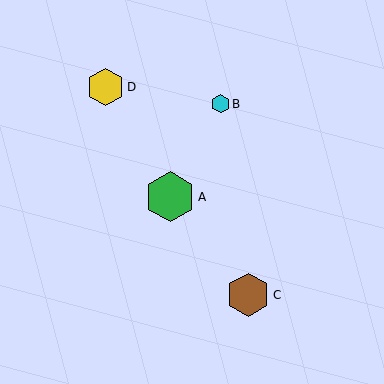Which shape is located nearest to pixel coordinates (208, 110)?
The cyan hexagon (labeled B) at (220, 104) is nearest to that location.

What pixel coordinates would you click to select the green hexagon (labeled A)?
Click at (170, 197) to select the green hexagon A.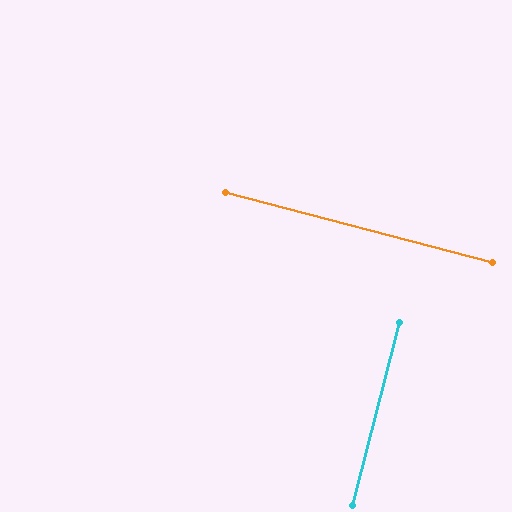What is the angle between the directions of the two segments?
Approximately 90 degrees.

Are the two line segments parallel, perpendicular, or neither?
Perpendicular — they meet at approximately 90°.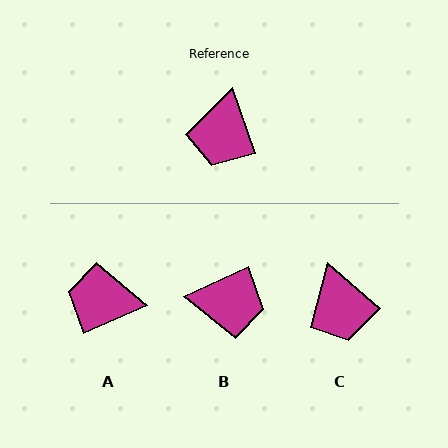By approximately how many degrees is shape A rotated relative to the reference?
Approximately 85 degrees clockwise.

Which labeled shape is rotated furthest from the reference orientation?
B, about 96 degrees away.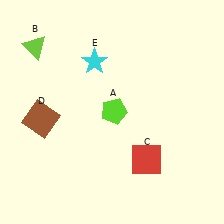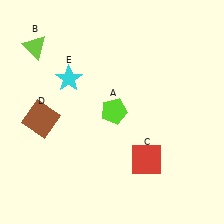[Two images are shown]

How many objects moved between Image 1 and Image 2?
1 object moved between the two images.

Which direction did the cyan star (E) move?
The cyan star (E) moved left.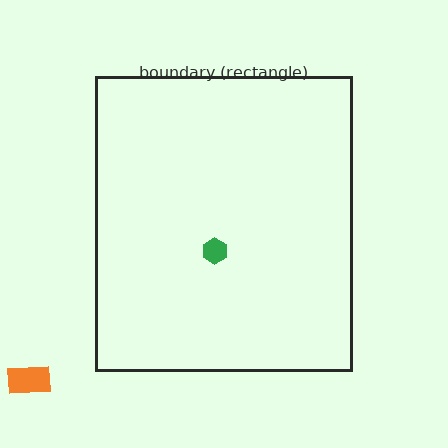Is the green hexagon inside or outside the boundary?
Inside.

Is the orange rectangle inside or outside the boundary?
Outside.